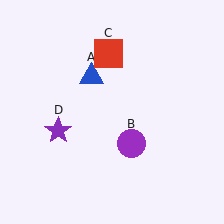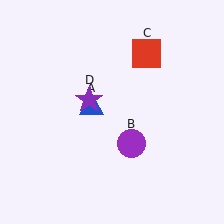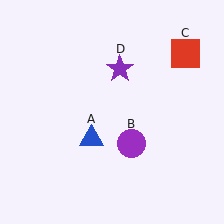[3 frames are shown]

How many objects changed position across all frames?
3 objects changed position: blue triangle (object A), red square (object C), purple star (object D).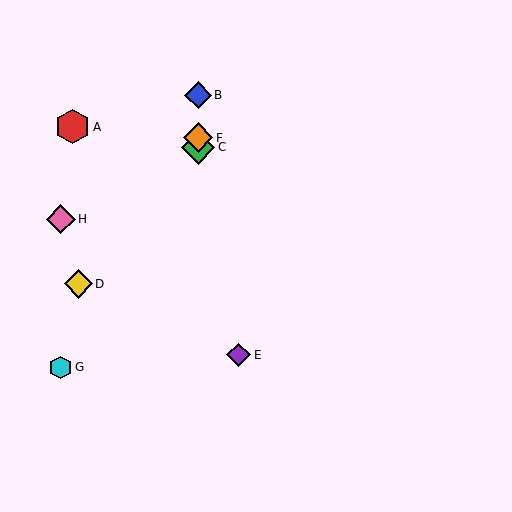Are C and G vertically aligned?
No, C is at x≈198 and G is at x≈60.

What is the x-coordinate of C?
Object C is at x≈198.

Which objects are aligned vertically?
Objects B, C, F are aligned vertically.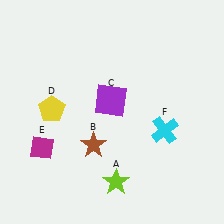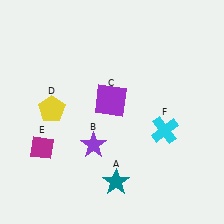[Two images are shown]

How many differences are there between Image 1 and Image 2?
There are 2 differences between the two images.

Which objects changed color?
A changed from lime to teal. B changed from brown to purple.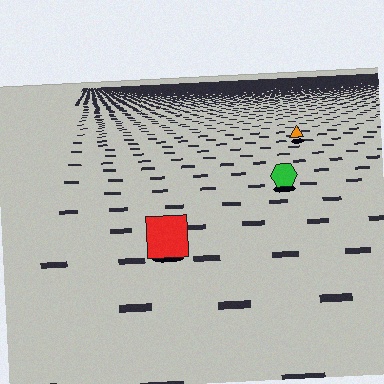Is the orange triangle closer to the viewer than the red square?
No. The red square is closer — you can tell from the texture gradient: the ground texture is coarser near it.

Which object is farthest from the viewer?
The orange triangle is farthest from the viewer. It appears smaller and the ground texture around it is denser.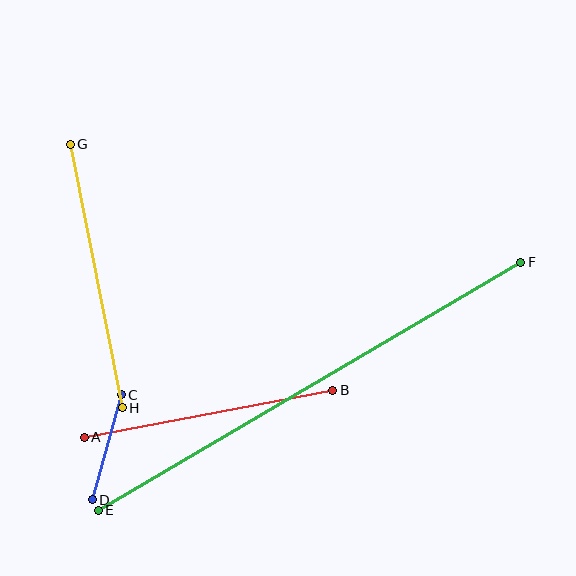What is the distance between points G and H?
The distance is approximately 269 pixels.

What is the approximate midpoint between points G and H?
The midpoint is at approximately (96, 276) pixels.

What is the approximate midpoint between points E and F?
The midpoint is at approximately (309, 386) pixels.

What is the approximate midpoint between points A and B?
The midpoint is at approximately (208, 414) pixels.